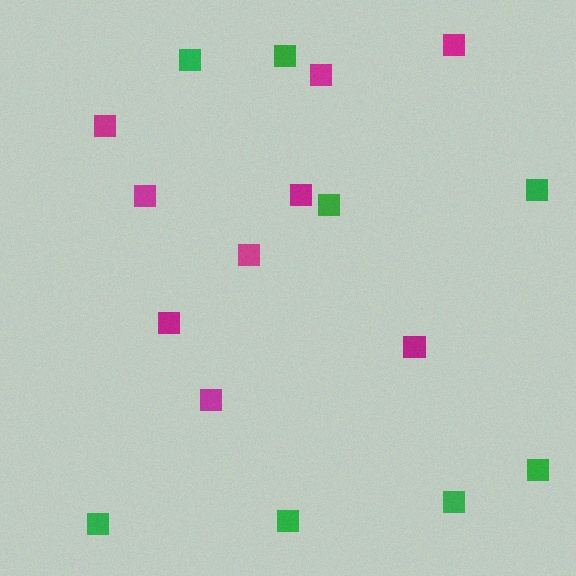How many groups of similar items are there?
There are 2 groups: one group of green squares (8) and one group of magenta squares (9).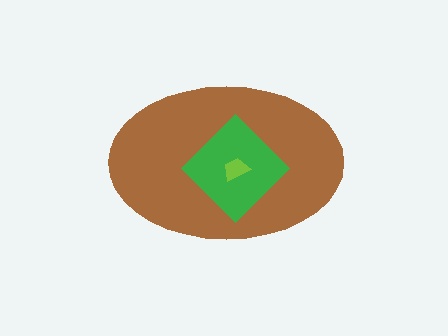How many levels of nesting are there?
3.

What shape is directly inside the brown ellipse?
The green diamond.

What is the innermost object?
The lime trapezoid.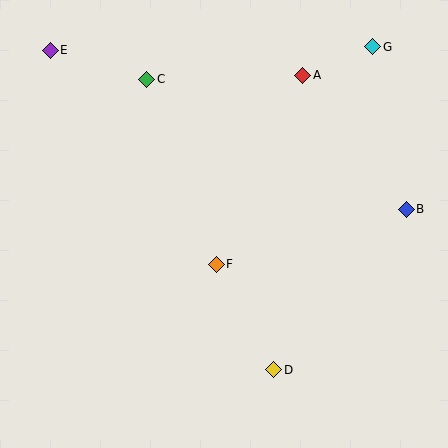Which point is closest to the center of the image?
Point F at (216, 264) is closest to the center.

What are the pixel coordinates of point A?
Point A is at (303, 75).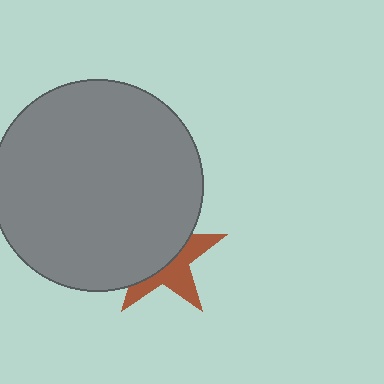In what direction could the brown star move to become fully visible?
The brown star could move toward the lower-right. That would shift it out from behind the gray circle entirely.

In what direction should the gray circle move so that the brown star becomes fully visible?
The gray circle should move toward the upper-left. That is the shortest direction to clear the overlap and leave the brown star fully visible.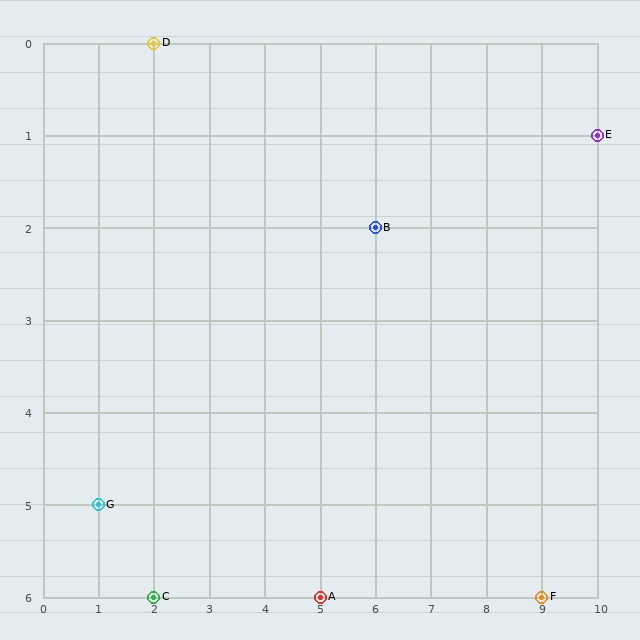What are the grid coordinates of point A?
Point A is at grid coordinates (5, 6).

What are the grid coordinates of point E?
Point E is at grid coordinates (10, 1).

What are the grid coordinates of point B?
Point B is at grid coordinates (6, 2).